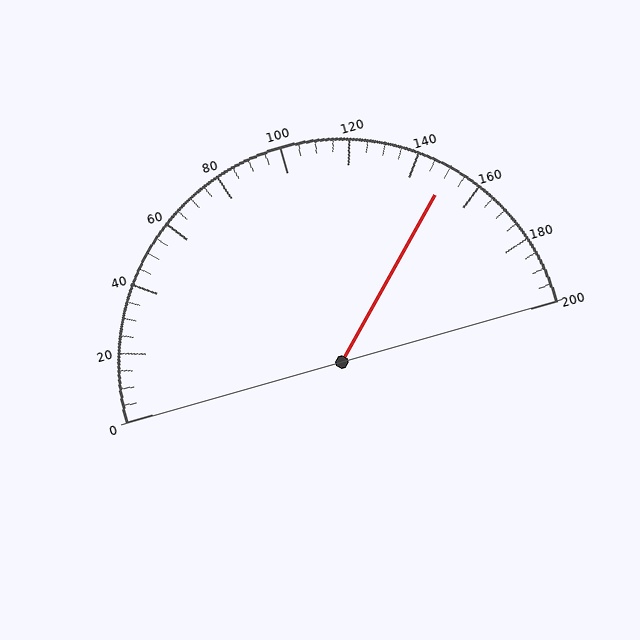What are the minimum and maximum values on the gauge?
The gauge ranges from 0 to 200.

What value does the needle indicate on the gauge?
The needle indicates approximately 150.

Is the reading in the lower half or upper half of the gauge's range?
The reading is in the upper half of the range (0 to 200).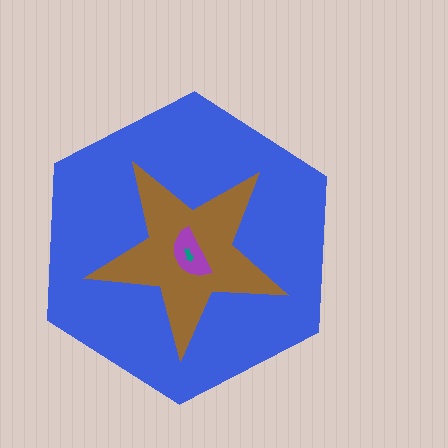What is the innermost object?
The teal arrow.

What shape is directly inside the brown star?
The purple semicircle.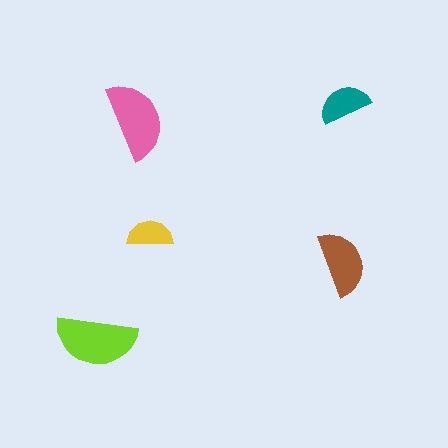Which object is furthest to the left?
The lime semicircle is leftmost.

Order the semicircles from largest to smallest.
the lime one, the pink one, the brown one, the teal one, the yellow one.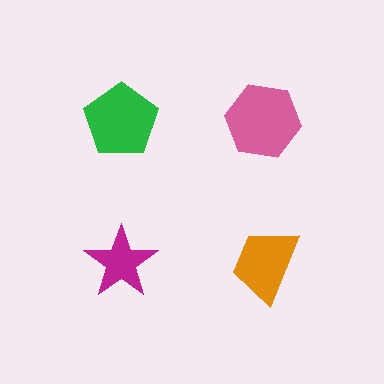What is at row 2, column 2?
An orange trapezoid.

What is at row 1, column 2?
A pink hexagon.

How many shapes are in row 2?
2 shapes.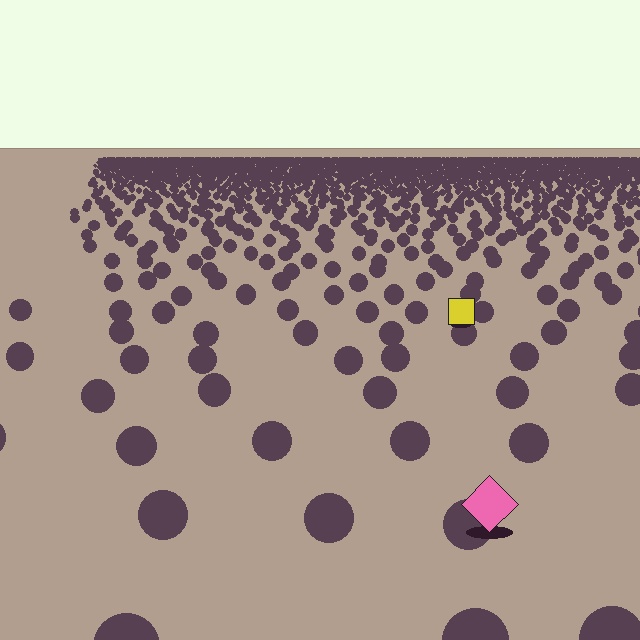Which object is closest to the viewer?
The pink diamond is closest. The texture marks near it are larger and more spread out.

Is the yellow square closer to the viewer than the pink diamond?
No. The pink diamond is closer — you can tell from the texture gradient: the ground texture is coarser near it.